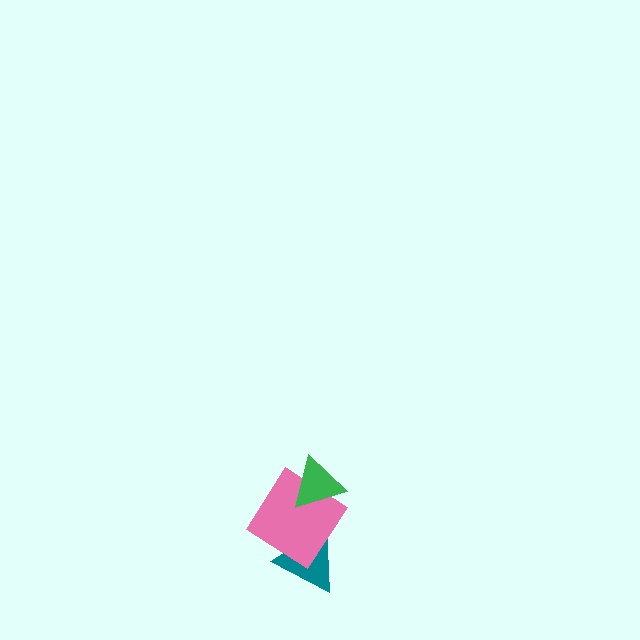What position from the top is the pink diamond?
The pink diamond is 2nd from the top.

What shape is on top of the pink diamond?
The green triangle is on top of the pink diamond.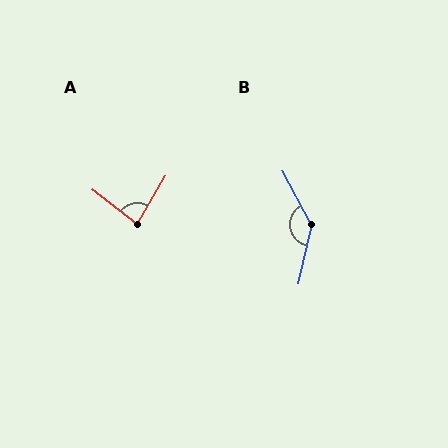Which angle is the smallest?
A, at approximately 82 degrees.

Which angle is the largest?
B, at approximately 140 degrees.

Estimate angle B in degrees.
Approximately 140 degrees.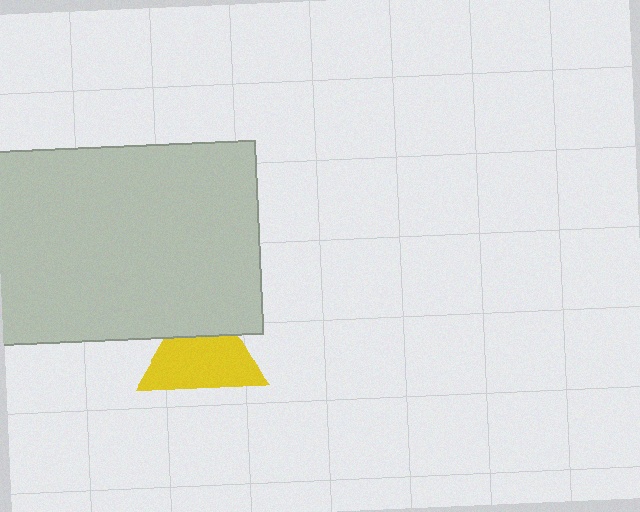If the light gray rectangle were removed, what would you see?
You would see the complete yellow triangle.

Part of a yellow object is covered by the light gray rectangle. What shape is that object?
It is a triangle.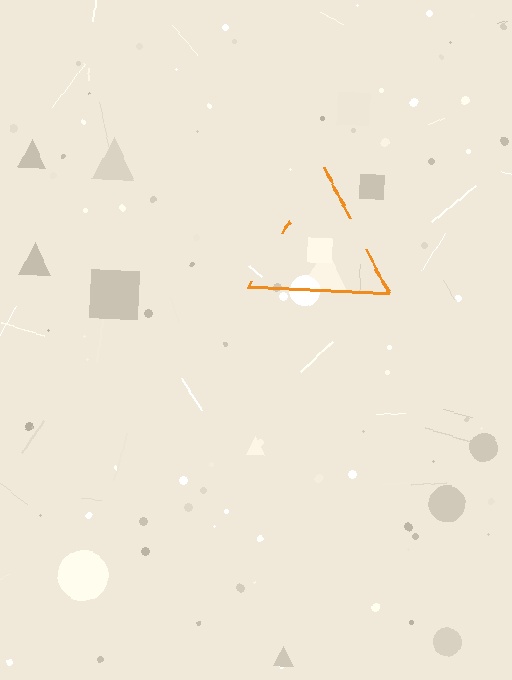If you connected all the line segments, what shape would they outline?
They would outline a triangle.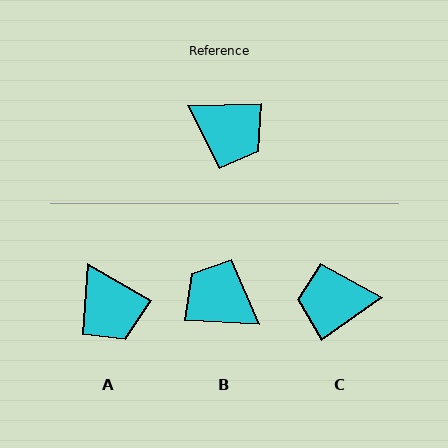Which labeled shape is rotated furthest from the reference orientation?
B, about 175 degrees away.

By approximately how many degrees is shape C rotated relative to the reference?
Approximately 146 degrees clockwise.